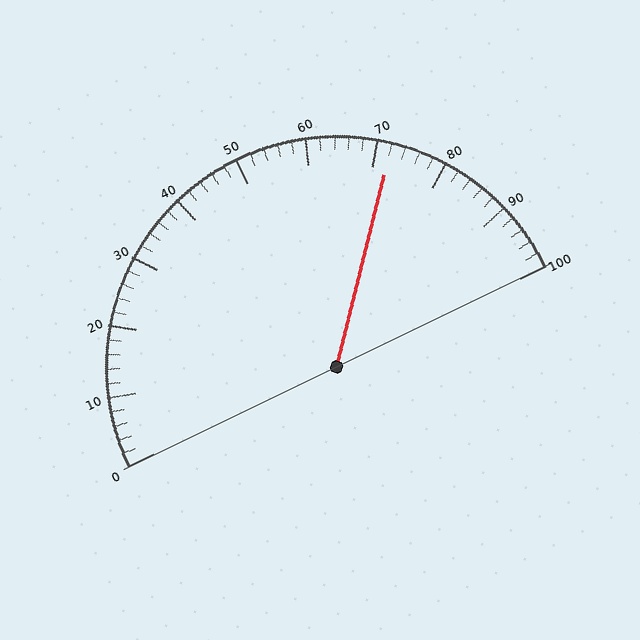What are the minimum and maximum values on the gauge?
The gauge ranges from 0 to 100.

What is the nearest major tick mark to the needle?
The nearest major tick mark is 70.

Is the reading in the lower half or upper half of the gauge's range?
The reading is in the upper half of the range (0 to 100).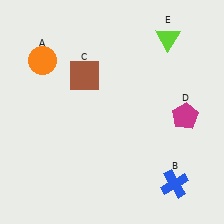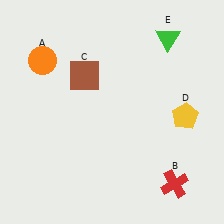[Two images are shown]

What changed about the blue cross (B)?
In Image 1, B is blue. In Image 2, it changed to red.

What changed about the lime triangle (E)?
In Image 1, E is lime. In Image 2, it changed to green.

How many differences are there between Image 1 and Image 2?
There are 3 differences between the two images.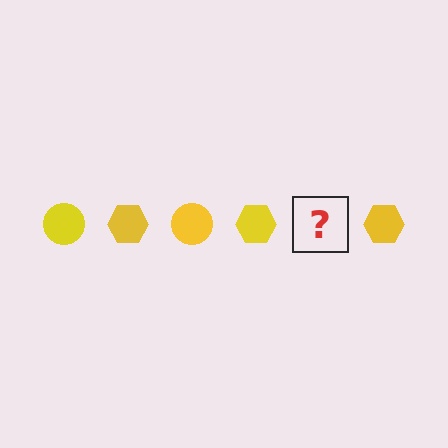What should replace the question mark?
The question mark should be replaced with a yellow circle.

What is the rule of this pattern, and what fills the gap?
The rule is that the pattern cycles through circle, hexagon shapes in yellow. The gap should be filled with a yellow circle.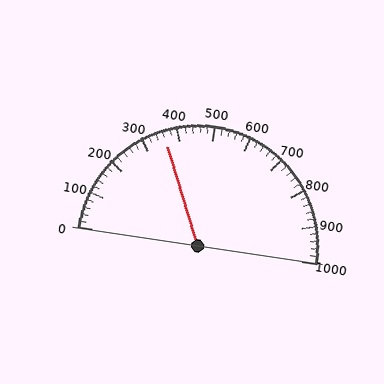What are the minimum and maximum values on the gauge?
The gauge ranges from 0 to 1000.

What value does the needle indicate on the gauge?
The needle indicates approximately 360.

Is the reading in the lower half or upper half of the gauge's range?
The reading is in the lower half of the range (0 to 1000).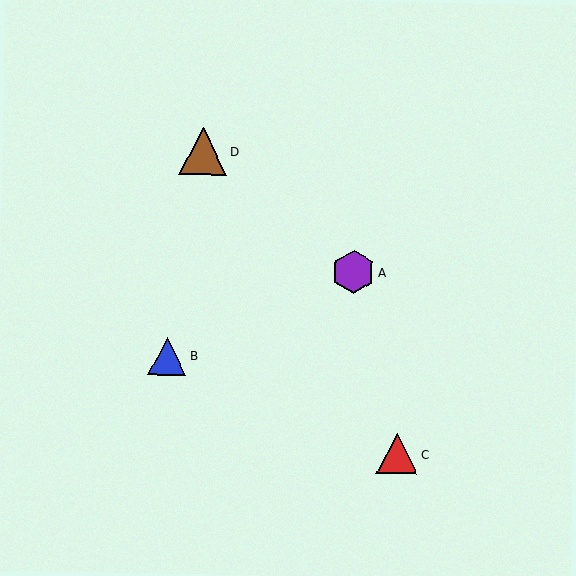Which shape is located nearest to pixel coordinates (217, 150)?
The brown triangle (labeled D) at (203, 151) is nearest to that location.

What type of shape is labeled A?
Shape A is a purple hexagon.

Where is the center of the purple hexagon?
The center of the purple hexagon is at (354, 272).